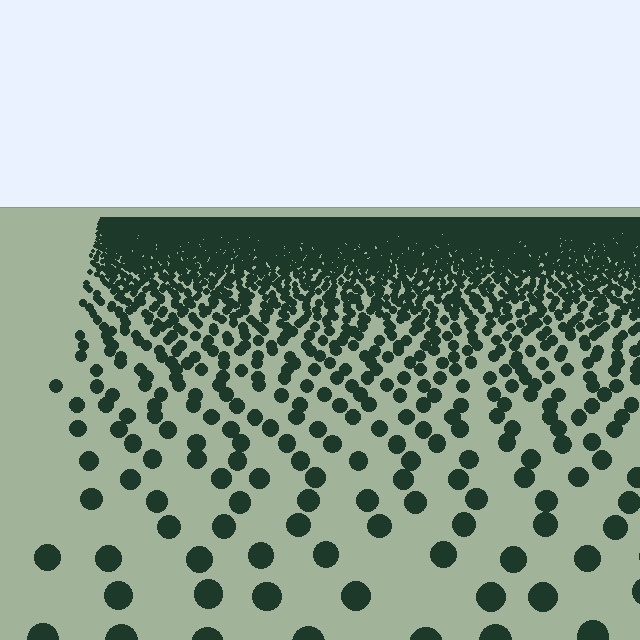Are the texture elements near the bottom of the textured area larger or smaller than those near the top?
Larger. Near the bottom, elements are closer to the viewer and appear at a bigger on-screen size.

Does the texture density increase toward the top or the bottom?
Density increases toward the top.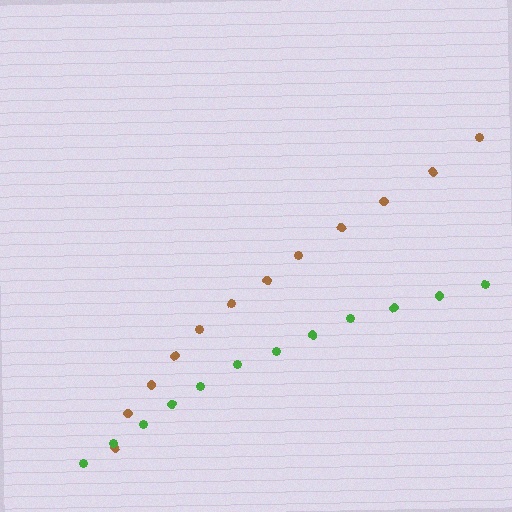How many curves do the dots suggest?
There are 2 distinct paths.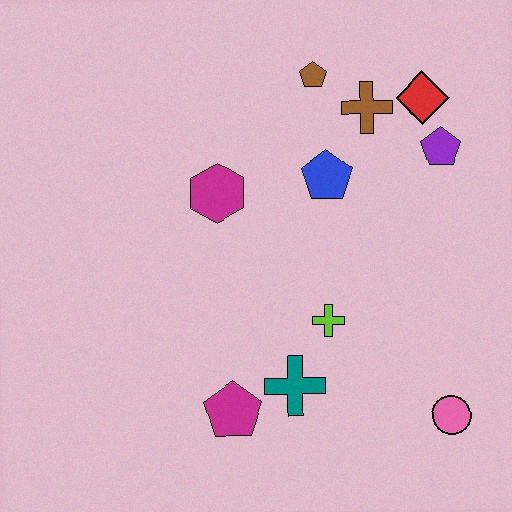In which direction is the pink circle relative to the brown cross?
The pink circle is below the brown cross.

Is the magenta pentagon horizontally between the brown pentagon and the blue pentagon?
No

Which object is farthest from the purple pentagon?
The magenta pentagon is farthest from the purple pentagon.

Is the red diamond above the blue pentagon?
Yes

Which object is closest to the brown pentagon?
The brown cross is closest to the brown pentagon.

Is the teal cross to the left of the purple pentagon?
Yes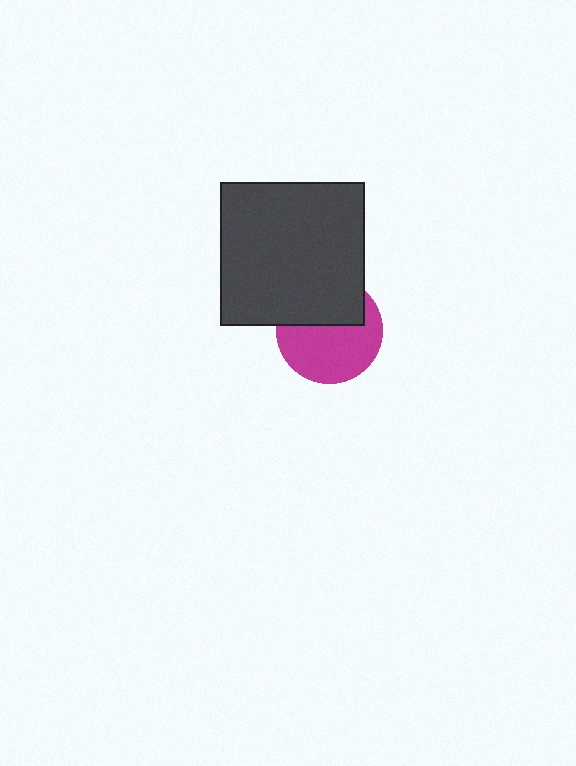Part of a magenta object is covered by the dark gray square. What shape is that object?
It is a circle.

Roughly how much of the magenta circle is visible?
About half of it is visible (roughly 60%).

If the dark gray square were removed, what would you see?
You would see the complete magenta circle.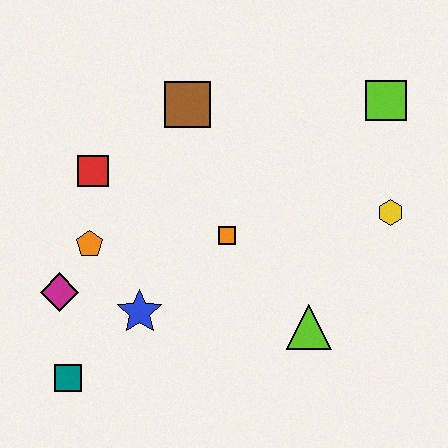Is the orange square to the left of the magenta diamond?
No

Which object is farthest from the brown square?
The teal square is farthest from the brown square.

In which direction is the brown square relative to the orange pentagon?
The brown square is above the orange pentagon.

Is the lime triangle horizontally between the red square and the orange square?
No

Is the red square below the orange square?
No